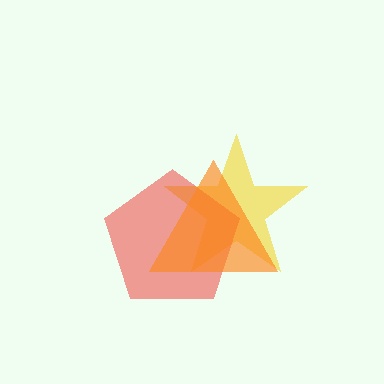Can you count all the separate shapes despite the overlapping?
Yes, there are 3 separate shapes.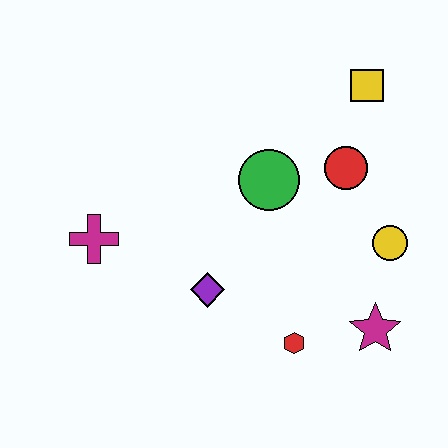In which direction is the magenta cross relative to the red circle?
The magenta cross is to the left of the red circle.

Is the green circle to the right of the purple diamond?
Yes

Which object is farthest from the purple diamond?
The yellow square is farthest from the purple diamond.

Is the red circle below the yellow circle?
No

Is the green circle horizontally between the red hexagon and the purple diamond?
Yes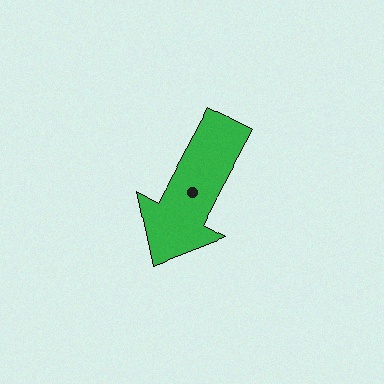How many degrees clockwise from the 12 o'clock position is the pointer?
Approximately 208 degrees.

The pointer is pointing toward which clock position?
Roughly 7 o'clock.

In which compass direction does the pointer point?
Southwest.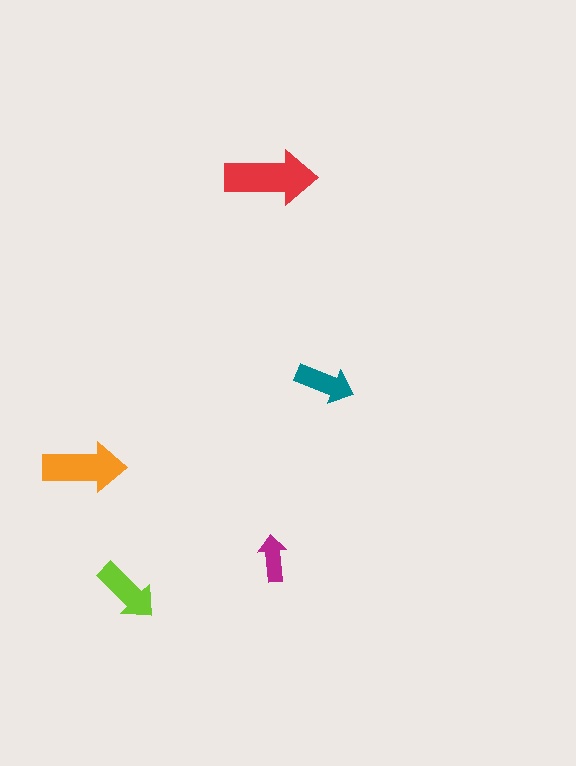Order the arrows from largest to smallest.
the red one, the orange one, the lime one, the teal one, the magenta one.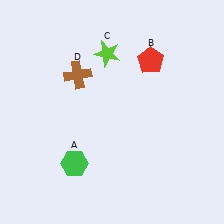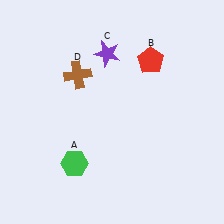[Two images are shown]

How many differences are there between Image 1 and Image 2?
There is 1 difference between the two images.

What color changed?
The star (C) changed from lime in Image 1 to purple in Image 2.